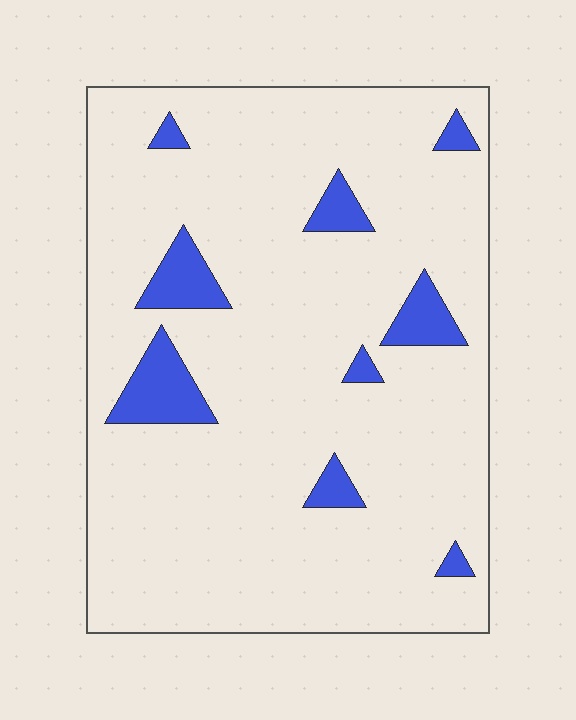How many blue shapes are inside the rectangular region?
9.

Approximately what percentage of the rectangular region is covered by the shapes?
Approximately 10%.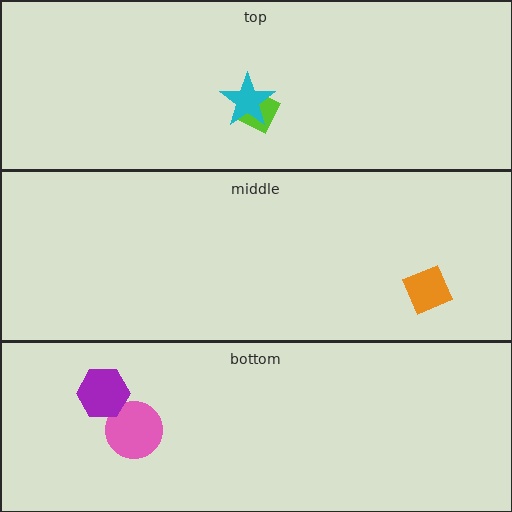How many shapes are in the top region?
2.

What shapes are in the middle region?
The orange square.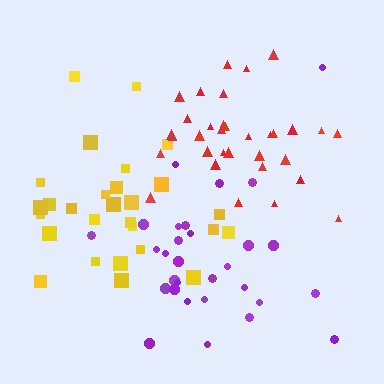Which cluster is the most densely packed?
Red.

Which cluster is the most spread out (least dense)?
Yellow.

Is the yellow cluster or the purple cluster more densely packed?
Purple.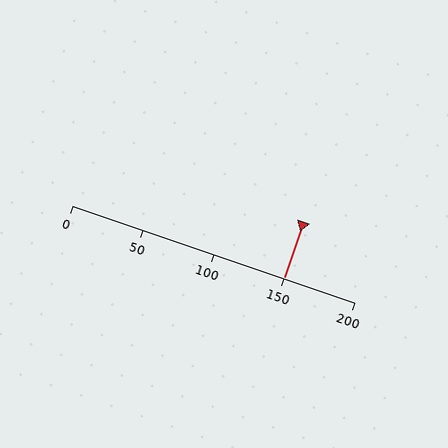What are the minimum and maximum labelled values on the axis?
The axis runs from 0 to 200.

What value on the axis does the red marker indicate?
The marker indicates approximately 150.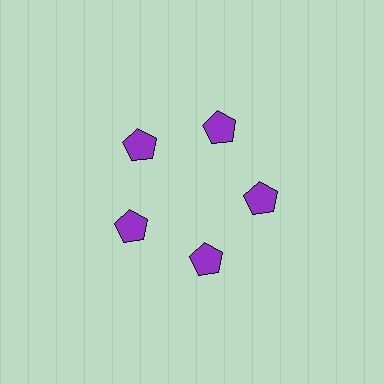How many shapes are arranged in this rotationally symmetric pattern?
There are 5 shapes, arranged in 5 groups of 1.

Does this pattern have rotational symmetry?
Yes, this pattern has 5-fold rotational symmetry. It looks the same after rotating 72 degrees around the center.